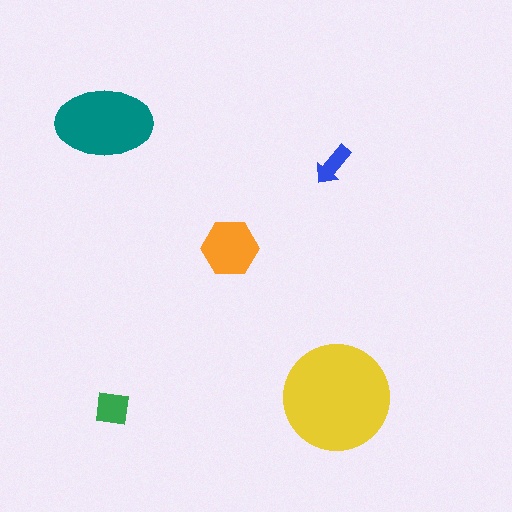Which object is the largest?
The yellow circle.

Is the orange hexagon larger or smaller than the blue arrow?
Larger.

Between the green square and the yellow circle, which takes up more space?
The yellow circle.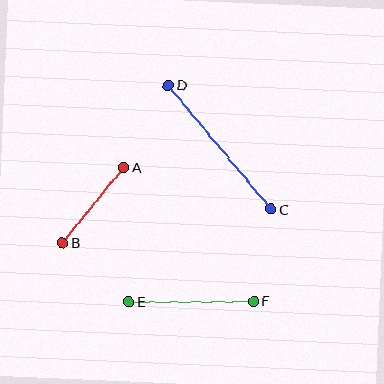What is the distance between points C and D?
The distance is approximately 161 pixels.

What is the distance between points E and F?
The distance is approximately 124 pixels.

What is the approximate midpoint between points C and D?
The midpoint is at approximately (220, 147) pixels.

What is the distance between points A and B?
The distance is approximately 97 pixels.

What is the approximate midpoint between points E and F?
The midpoint is at approximately (191, 301) pixels.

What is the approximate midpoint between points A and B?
The midpoint is at approximately (93, 205) pixels.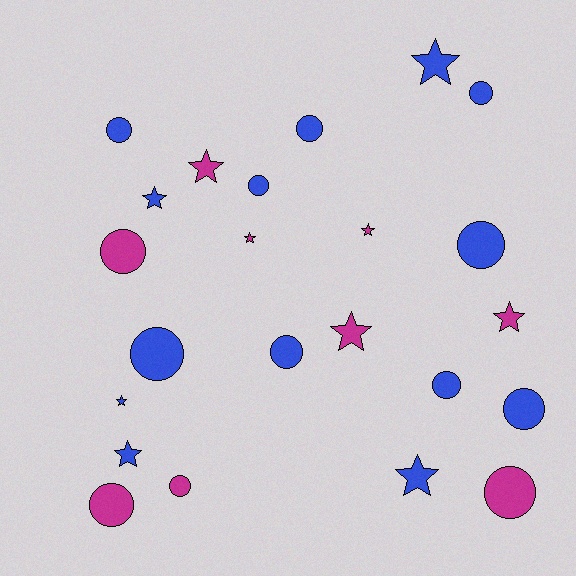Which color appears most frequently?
Blue, with 14 objects.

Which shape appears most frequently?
Circle, with 13 objects.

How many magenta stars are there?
There are 5 magenta stars.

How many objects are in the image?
There are 23 objects.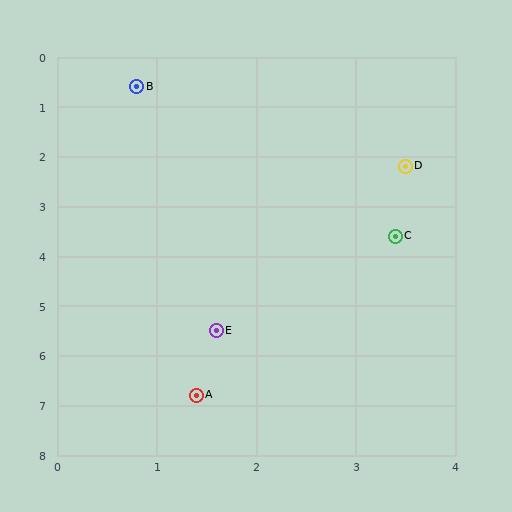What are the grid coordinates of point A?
Point A is at approximately (1.4, 6.8).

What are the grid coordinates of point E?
Point E is at approximately (1.6, 5.5).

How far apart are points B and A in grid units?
Points B and A are about 6.2 grid units apart.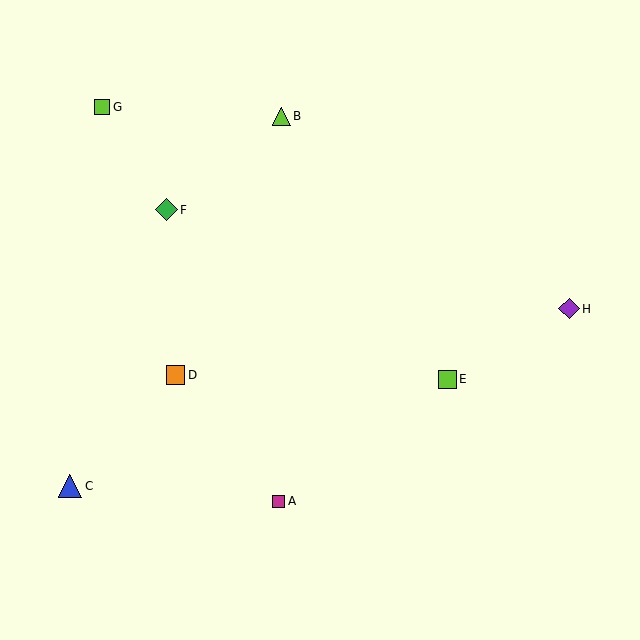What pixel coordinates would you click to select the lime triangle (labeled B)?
Click at (281, 116) to select the lime triangle B.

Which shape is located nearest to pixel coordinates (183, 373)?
The orange square (labeled D) at (176, 375) is nearest to that location.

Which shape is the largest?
The blue triangle (labeled C) is the largest.